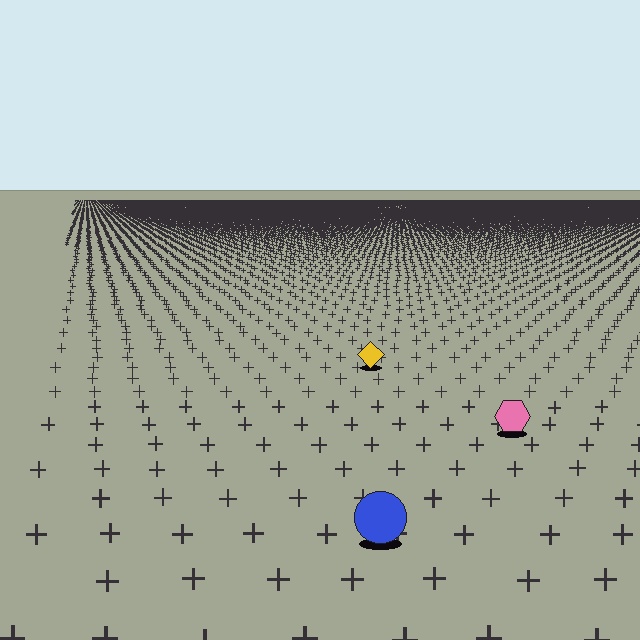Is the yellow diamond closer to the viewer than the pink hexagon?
No. The pink hexagon is closer — you can tell from the texture gradient: the ground texture is coarser near it.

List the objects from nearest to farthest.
From nearest to farthest: the blue circle, the pink hexagon, the yellow diamond.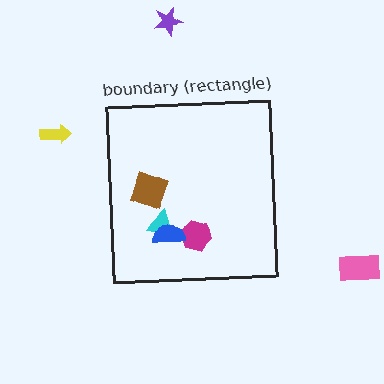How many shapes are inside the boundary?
4 inside, 3 outside.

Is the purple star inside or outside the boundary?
Outside.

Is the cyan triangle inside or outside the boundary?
Inside.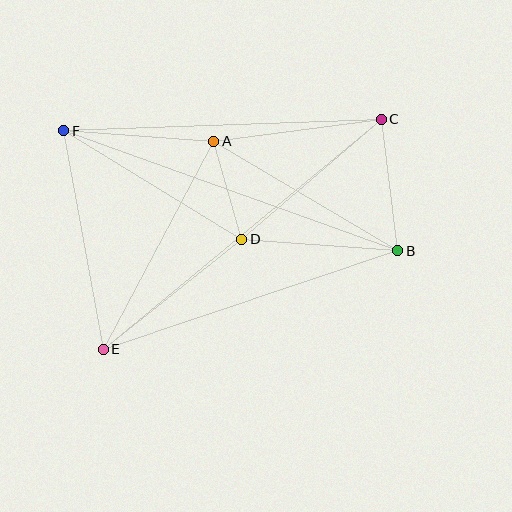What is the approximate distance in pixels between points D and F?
The distance between D and F is approximately 209 pixels.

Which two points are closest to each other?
Points A and D are closest to each other.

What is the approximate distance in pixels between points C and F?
The distance between C and F is approximately 318 pixels.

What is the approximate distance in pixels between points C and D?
The distance between C and D is approximately 184 pixels.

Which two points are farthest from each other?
Points C and E are farthest from each other.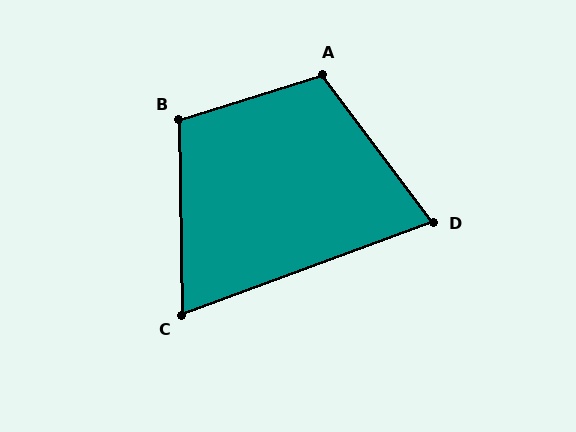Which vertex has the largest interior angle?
A, at approximately 109 degrees.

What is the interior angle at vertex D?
Approximately 73 degrees (acute).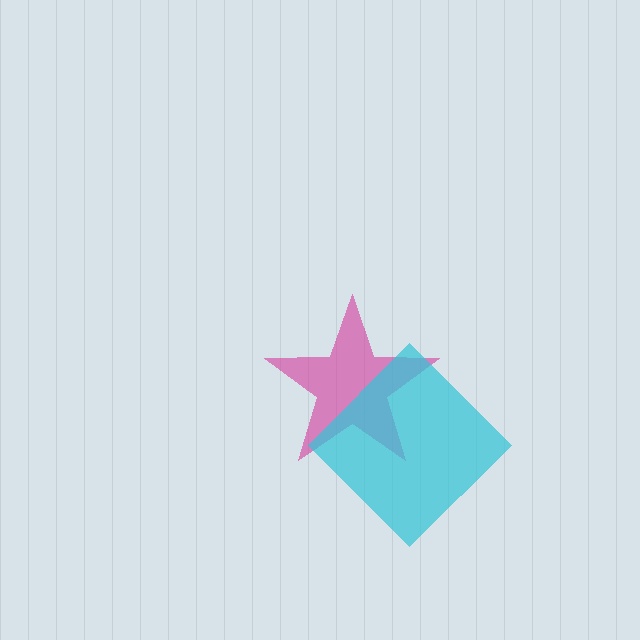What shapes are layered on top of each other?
The layered shapes are: a magenta star, a cyan diamond.